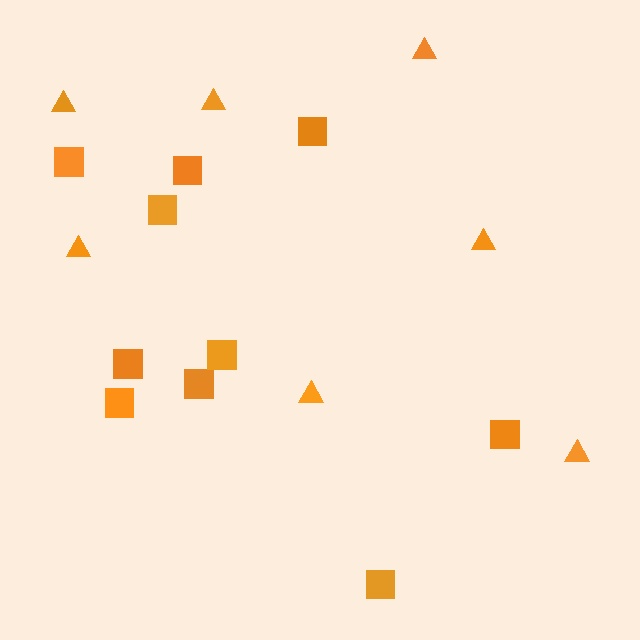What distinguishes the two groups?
There are 2 groups: one group of triangles (7) and one group of squares (10).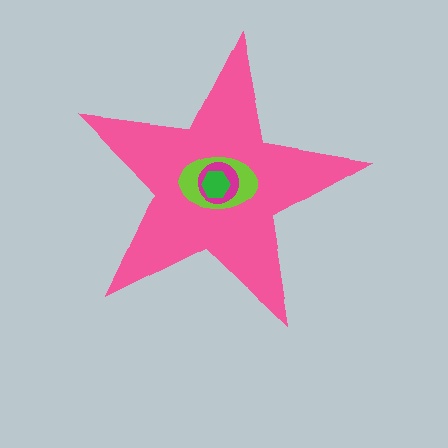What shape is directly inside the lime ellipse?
The magenta circle.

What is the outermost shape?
The pink star.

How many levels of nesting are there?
4.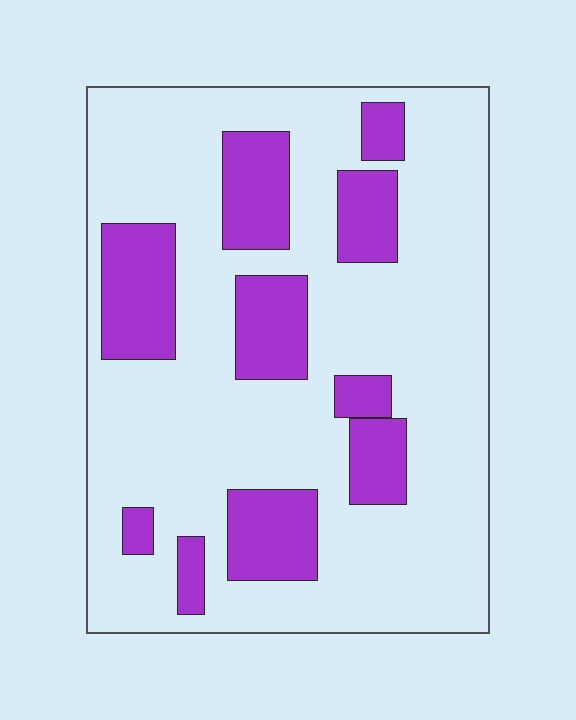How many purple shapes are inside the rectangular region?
10.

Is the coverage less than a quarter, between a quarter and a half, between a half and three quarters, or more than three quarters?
Less than a quarter.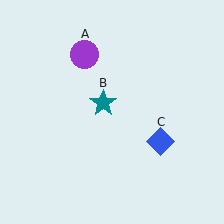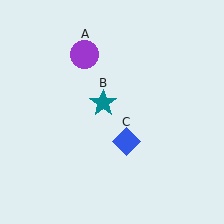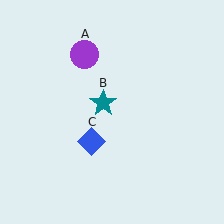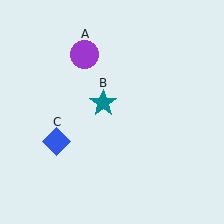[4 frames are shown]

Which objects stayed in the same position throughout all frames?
Purple circle (object A) and teal star (object B) remained stationary.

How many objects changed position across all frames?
1 object changed position: blue diamond (object C).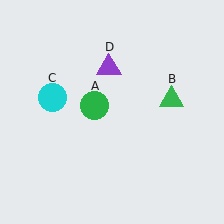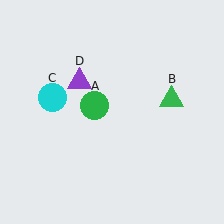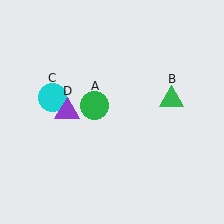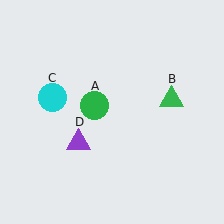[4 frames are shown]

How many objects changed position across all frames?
1 object changed position: purple triangle (object D).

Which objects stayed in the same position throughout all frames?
Green circle (object A) and green triangle (object B) and cyan circle (object C) remained stationary.